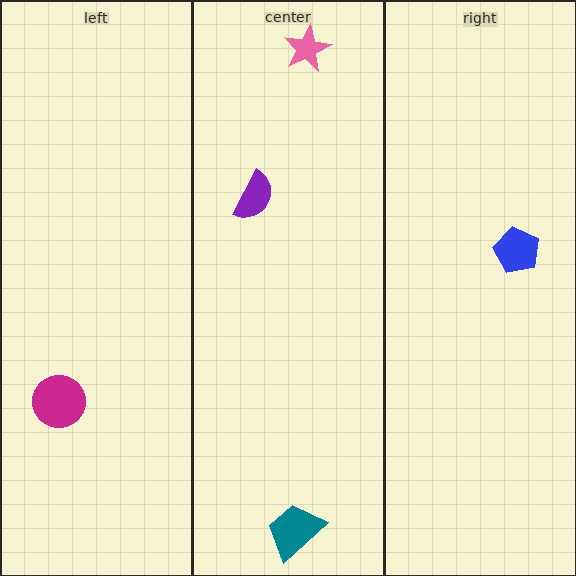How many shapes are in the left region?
1.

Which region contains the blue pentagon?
The right region.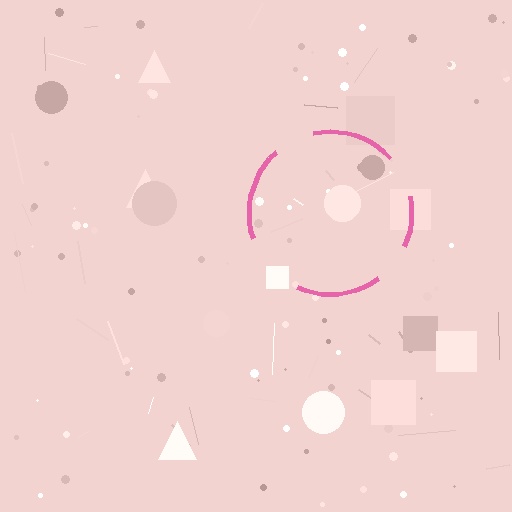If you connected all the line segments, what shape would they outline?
They would outline a circle.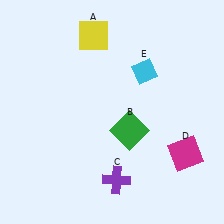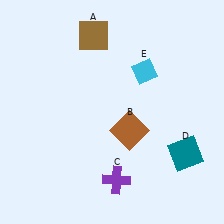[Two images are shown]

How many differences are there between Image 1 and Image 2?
There are 3 differences between the two images.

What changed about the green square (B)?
In Image 1, B is green. In Image 2, it changed to brown.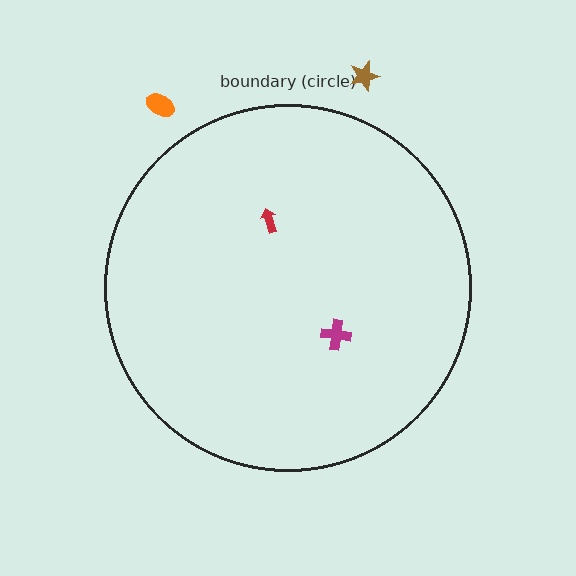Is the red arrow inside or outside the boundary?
Inside.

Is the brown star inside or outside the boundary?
Outside.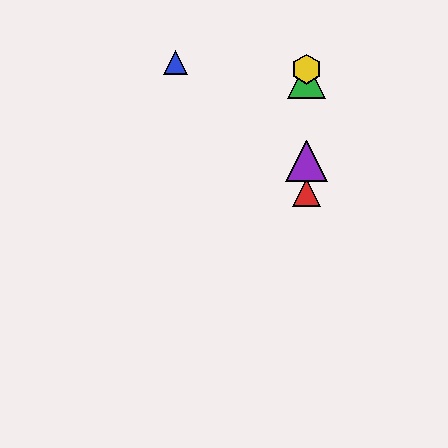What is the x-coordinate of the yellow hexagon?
The yellow hexagon is at x≈306.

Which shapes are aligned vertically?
The red triangle, the green triangle, the yellow hexagon, the purple triangle are aligned vertically.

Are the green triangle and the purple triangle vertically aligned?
Yes, both are at x≈306.